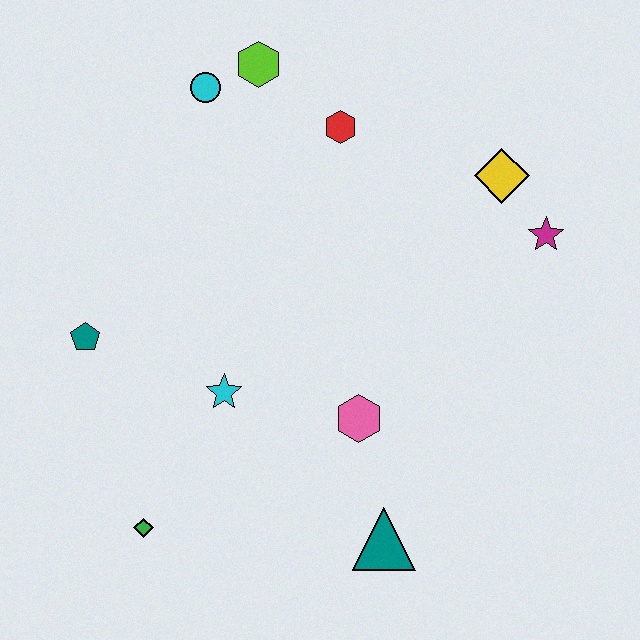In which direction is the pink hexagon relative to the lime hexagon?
The pink hexagon is below the lime hexagon.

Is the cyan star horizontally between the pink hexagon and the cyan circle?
Yes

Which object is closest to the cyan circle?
The lime hexagon is closest to the cyan circle.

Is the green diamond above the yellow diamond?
No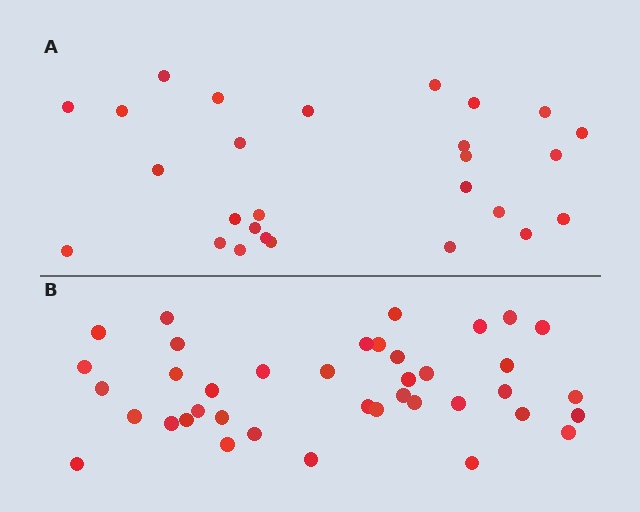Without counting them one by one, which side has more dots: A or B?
Region B (the bottom region) has more dots.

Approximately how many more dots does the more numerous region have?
Region B has roughly 12 or so more dots than region A.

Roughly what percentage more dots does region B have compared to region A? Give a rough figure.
About 45% more.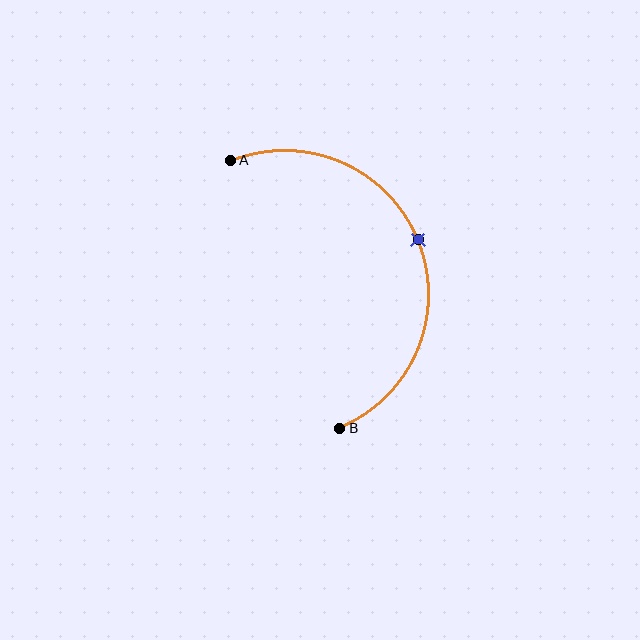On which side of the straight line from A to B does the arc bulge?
The arc bulges to the right of the straight line connecting A and B.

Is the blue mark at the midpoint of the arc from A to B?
Yes. The blue mark lies on the arc at equal arc-length from both A and B — it is the arc midpoint.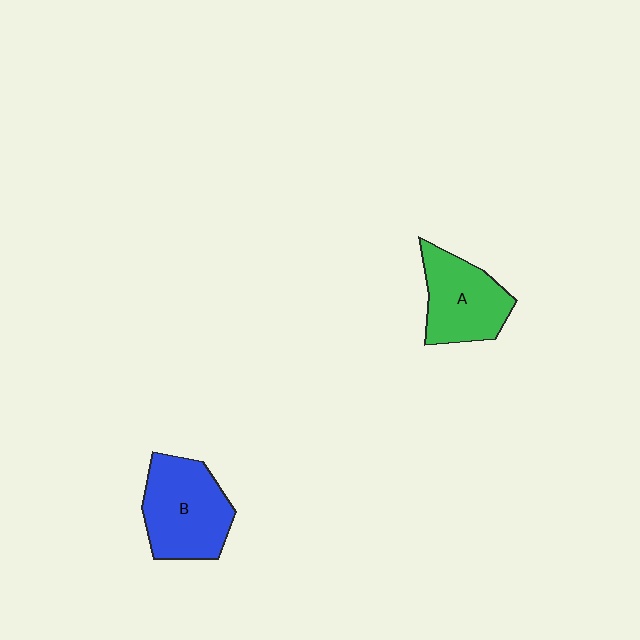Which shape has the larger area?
Shape B (blue).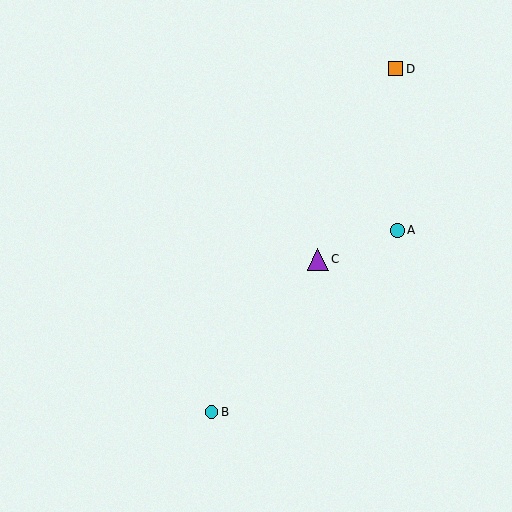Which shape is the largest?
The purple triangle (labeled C) is the largest.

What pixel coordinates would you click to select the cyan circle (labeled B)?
Click at (212, 412) to select the cyan circle B.